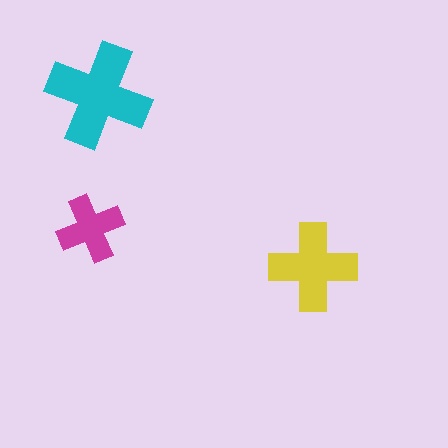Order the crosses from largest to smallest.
the cyan one, the yellow one, the magenta one.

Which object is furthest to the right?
The yellow cross is rightmost.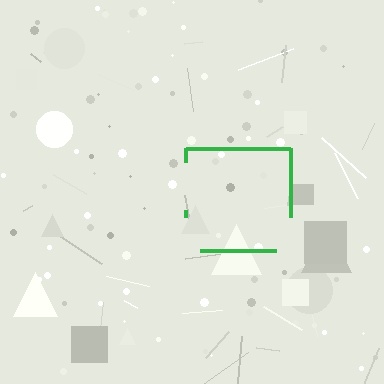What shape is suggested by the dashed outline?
The dashed outline suggests a square.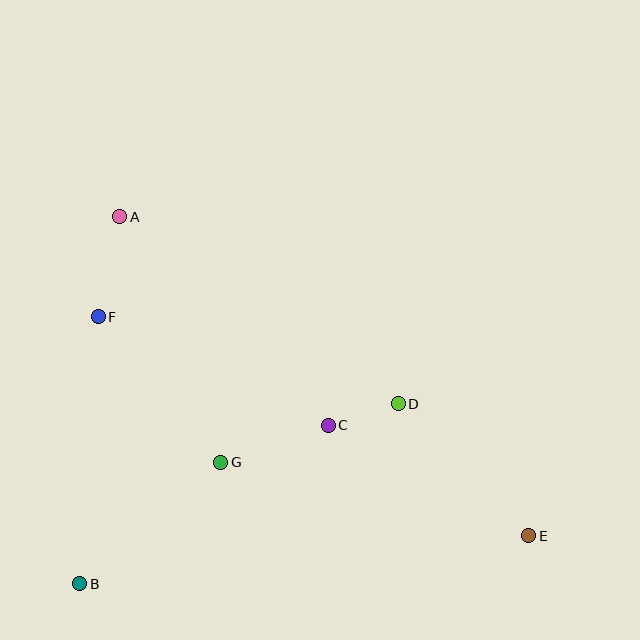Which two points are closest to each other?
Points C and D are closest to each other.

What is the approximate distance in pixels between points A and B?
The distance between A and B is approximately 369 pixels.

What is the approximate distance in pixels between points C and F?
The distance between C and F is approximately 254 pixels.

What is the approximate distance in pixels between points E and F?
The distance between E and F is approximately 483 pixels.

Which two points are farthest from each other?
Points A and E are farthest from each other.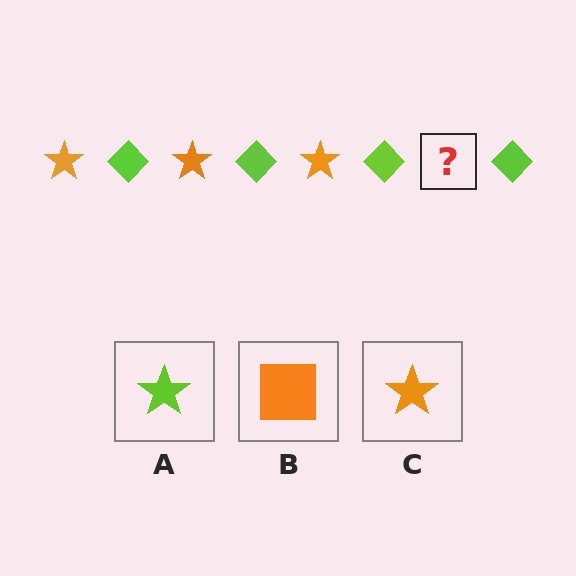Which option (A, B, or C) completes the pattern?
C.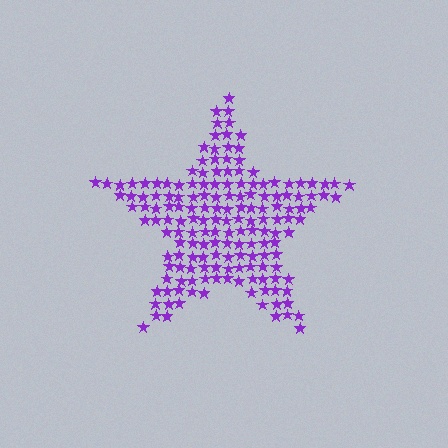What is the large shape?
The large shape is a star.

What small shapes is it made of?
It is made of small stars.